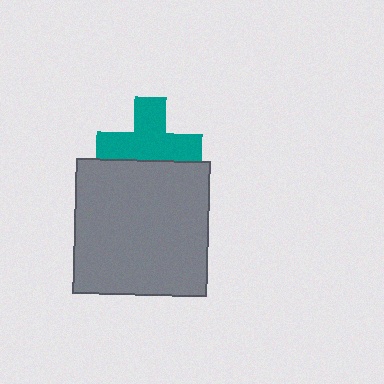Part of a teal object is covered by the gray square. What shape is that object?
It is a cross.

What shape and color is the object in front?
The object in front is a gray square.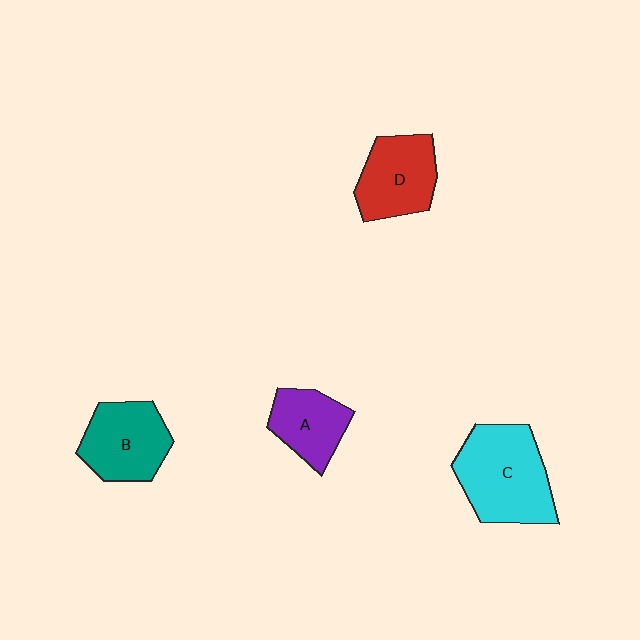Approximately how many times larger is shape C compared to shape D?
Approximately 1.4 times.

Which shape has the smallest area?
Shape A (purple).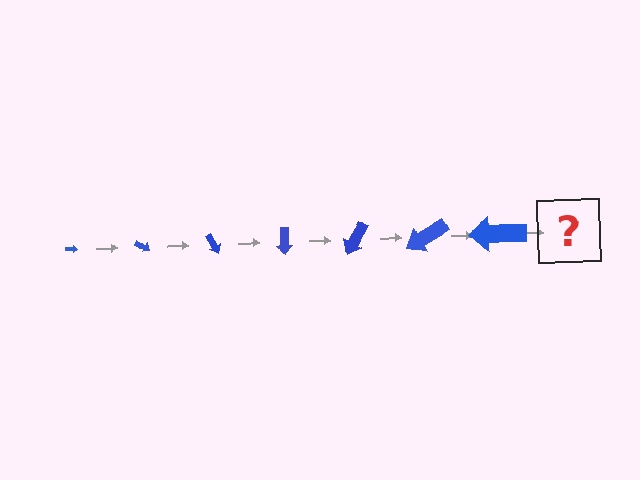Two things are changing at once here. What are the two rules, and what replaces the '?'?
The two rules are that the arrow grows larger each step and it rotates 30 degrees each step. The '?' should be an arrow, larger than the previous one and rotated 210 degrees from the start.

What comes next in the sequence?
The next element should be an arrow, larger than the previous one and rotated 210 degrees from the start.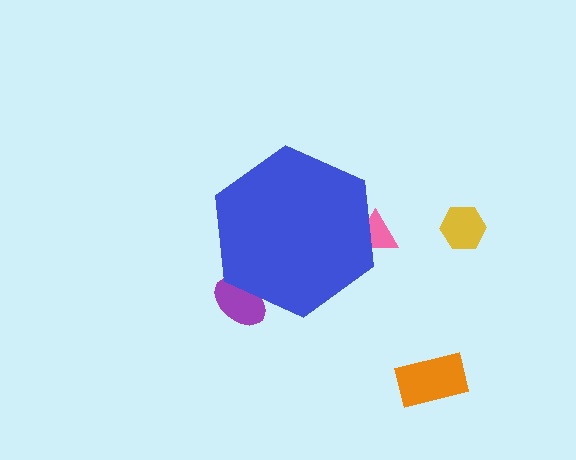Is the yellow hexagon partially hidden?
No, the yellow hexagon is fully visible.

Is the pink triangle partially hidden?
Yes, the pink triangle is partially hidden behind the blue hexagon.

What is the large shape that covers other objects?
A blue hexagon.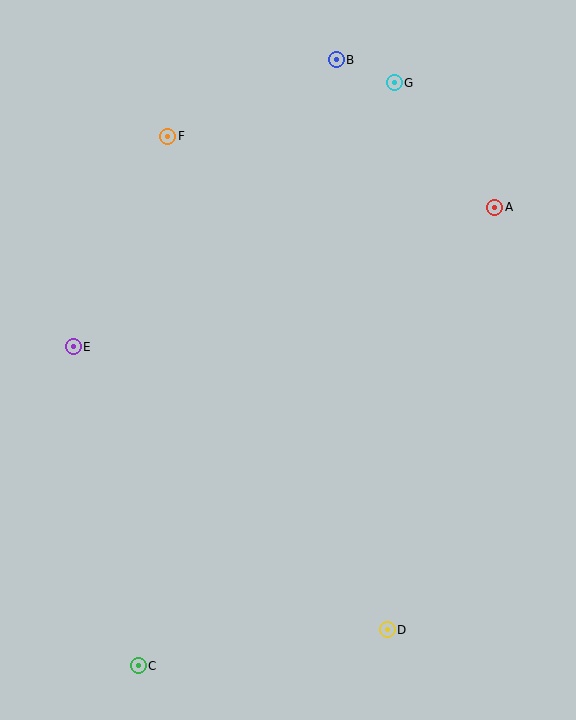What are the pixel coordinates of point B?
Point B is at (336, 60).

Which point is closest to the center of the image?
Point E at (73, 347) is closest to the center.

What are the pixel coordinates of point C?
Point C is at (138, 666).